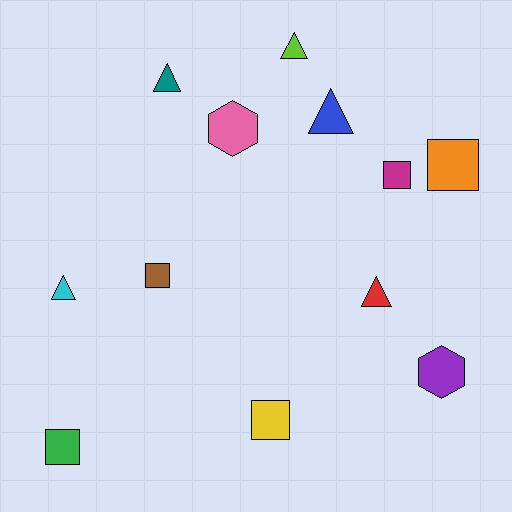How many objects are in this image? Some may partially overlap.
There are 12 objects.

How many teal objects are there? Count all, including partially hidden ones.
There is 1 teal object.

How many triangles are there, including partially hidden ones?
There are 5 triangles.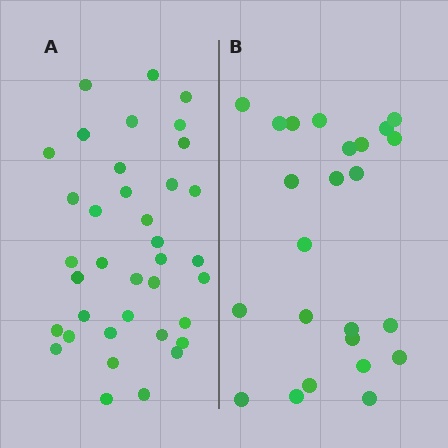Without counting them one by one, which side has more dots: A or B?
Region A (the left region) has more dots.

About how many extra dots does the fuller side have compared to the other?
Region A has approximately 15 more dots than region B.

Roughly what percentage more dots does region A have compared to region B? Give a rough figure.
About 55% more.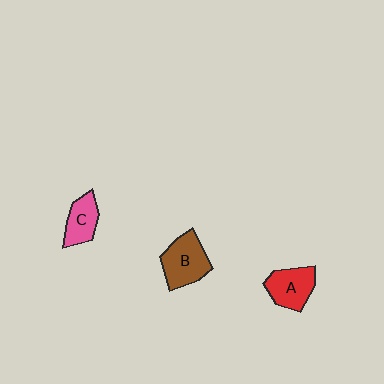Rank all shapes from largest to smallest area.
From largest to smallest: B (brown), A (red), C (pink).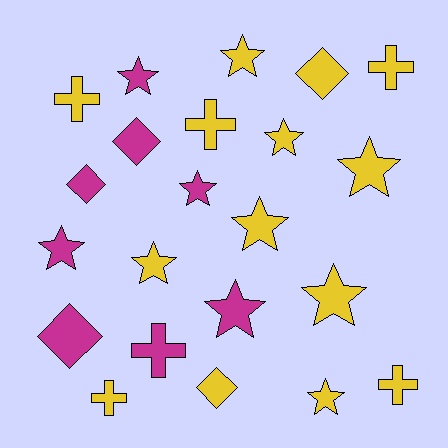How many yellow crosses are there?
There are 5 yellow crosses.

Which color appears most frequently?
Yellow, with 14 objects.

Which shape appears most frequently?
Star, with 11 objects.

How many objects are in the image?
There are 22 objects.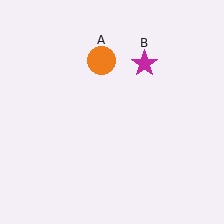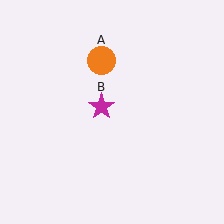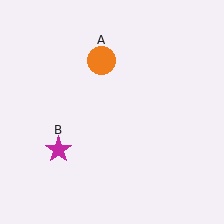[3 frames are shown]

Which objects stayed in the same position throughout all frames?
Orange circle (object A) remained stationary.